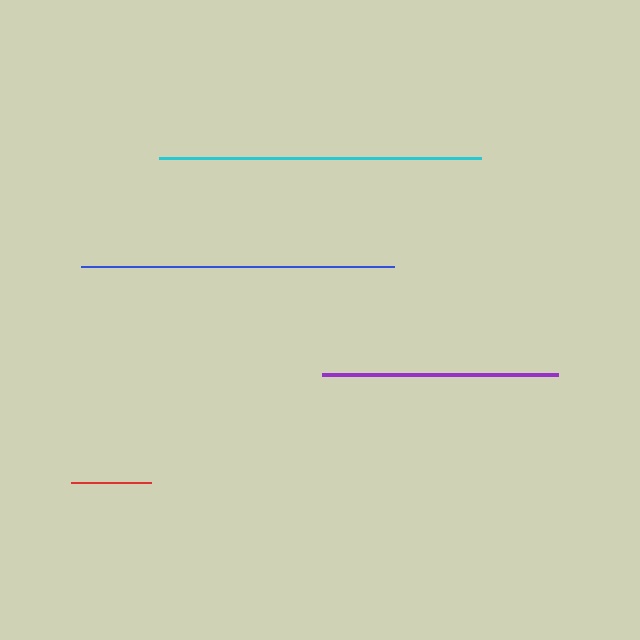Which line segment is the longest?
The cyan line is the longest at approximately 322 pixels.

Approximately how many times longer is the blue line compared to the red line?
The blue line is approximately 3.9 times the length of the red line.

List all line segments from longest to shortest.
From longest to shortest: cyan, blue, purple, red.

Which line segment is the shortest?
The red line is the shortest at approximately 80 pixels.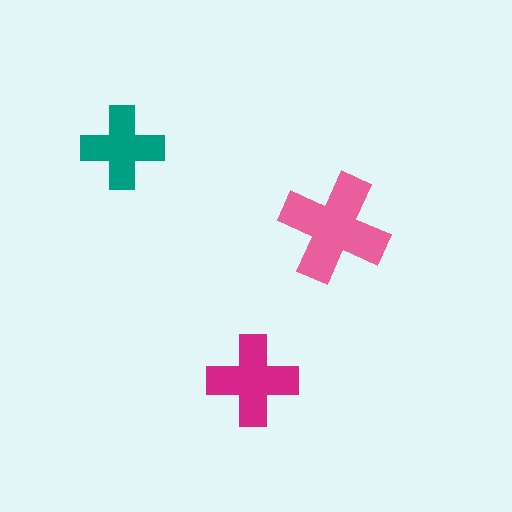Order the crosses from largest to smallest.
the pink one, the magenta one, the teal one.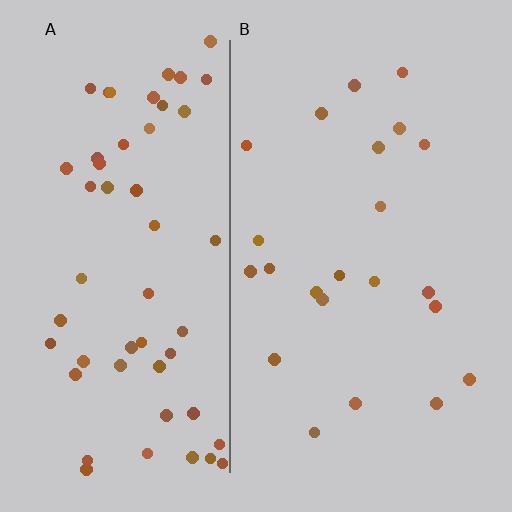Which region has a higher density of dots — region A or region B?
A (the left).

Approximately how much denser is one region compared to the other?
Approximately 2.4× — region A over region B.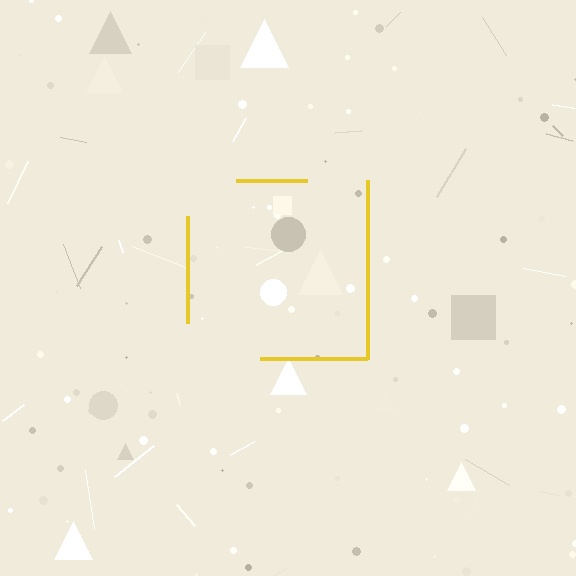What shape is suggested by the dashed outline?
The dashed outline suggests a square.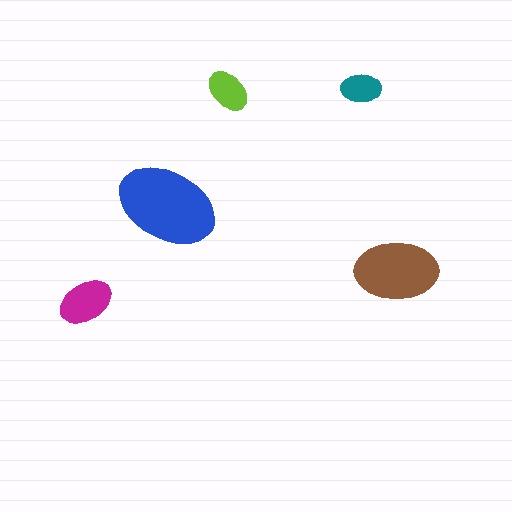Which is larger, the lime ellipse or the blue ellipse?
The blue one.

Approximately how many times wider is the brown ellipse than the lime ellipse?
About 2 times wider.